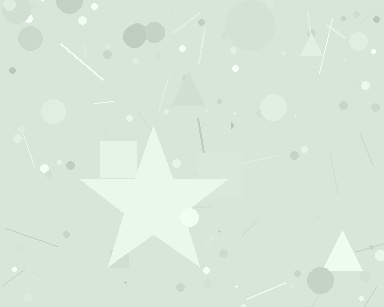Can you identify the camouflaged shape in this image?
The camouflaged shape is a star.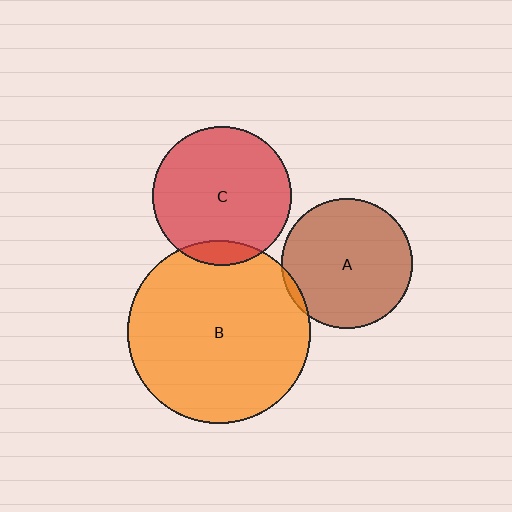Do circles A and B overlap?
Yes.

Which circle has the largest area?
Circle B (orange).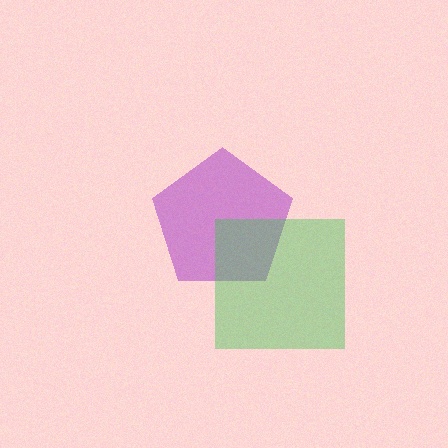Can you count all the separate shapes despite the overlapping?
Yes, there are 2 separate shapes.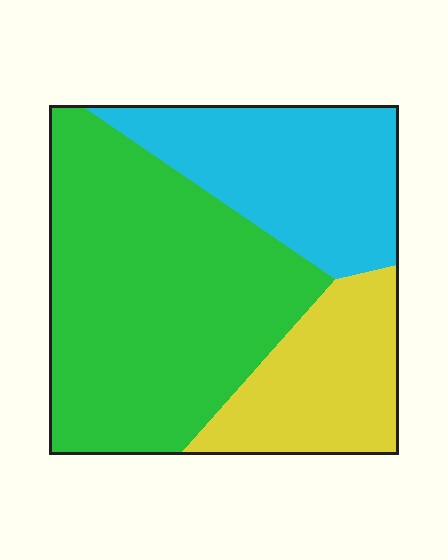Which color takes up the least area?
Yellow, at roughly 20%.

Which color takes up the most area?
Green, at roughly 50%.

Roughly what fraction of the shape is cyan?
Cyan takes up about one quarter (1/4) of the shape.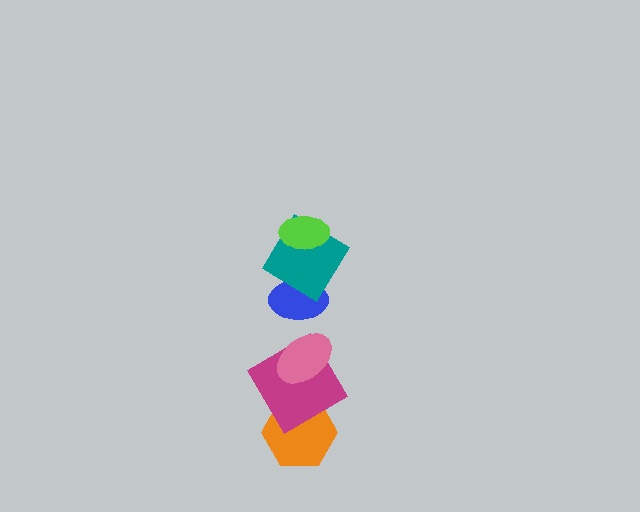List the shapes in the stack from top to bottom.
From top to bottom: the lime ellipse, the teal diamond, the blue ellipse, the pink ellipse, the magenta diamond, the orange hexagon.